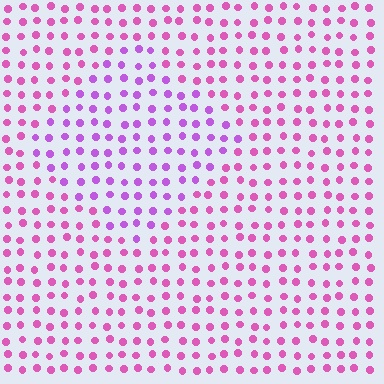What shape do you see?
I see a diamond.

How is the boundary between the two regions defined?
The boundary is defined purely by a slight shift in hue (about 31 degrees). Spacing, size, and orientation are identical on both sides.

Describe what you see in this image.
The image is filled with small pink elements in a uniform arrangement. A diamond-shaped region is visible where the elements are tinted to a slightly different hue, forming a subtle color boundary.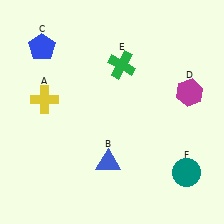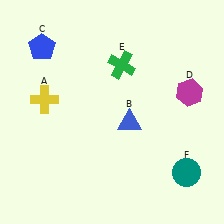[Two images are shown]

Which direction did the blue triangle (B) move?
The blue triangle (B) moved up.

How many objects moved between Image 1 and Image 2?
1 object moved between the two images.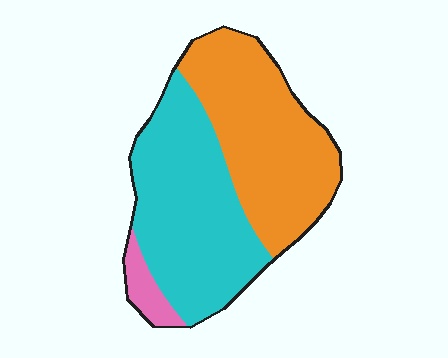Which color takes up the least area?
Pink, at roughly 5%.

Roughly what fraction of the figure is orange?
Orange takes up between a quarter and a half of the figure.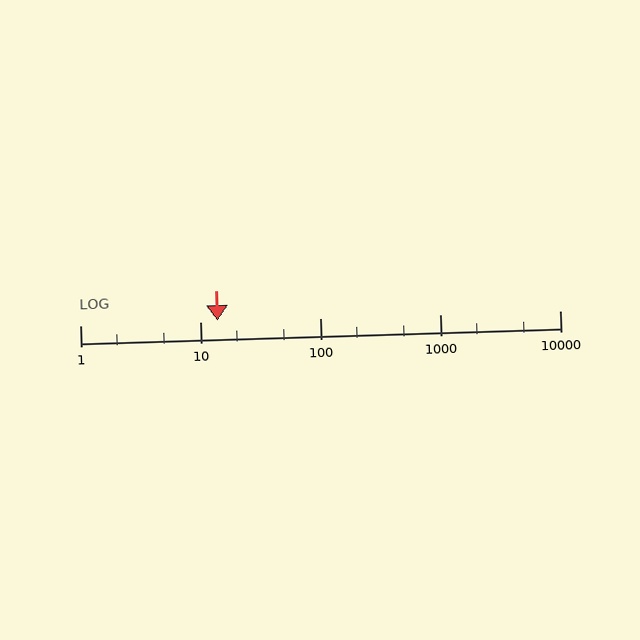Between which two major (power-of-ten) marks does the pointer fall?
The pointer is between 10 and 100.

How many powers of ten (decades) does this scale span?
The scale spans 4 decades, from 1 to 10000.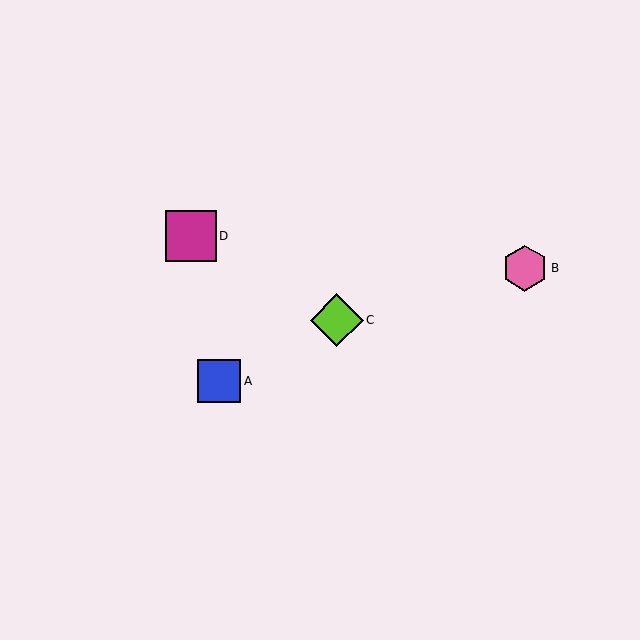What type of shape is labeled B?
Shape B is a pink hexagon.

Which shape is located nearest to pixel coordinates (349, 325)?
The lime diamond (labeled C) at (337, 320) is nearest to that location.